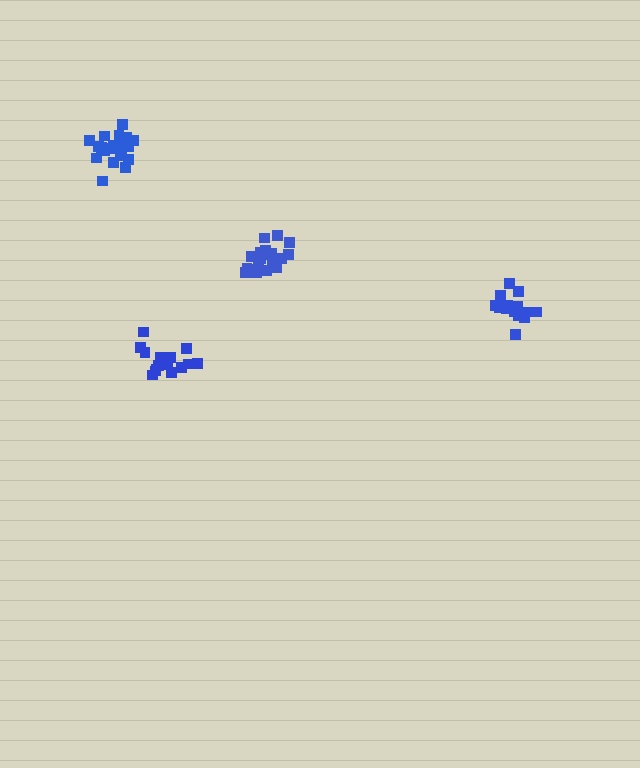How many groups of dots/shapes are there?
There are 4 groups.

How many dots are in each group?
Group 1: 20 dots, Group 2: 20 dots, Group 3: 16 dots, Group 4: 17 dots (73 total).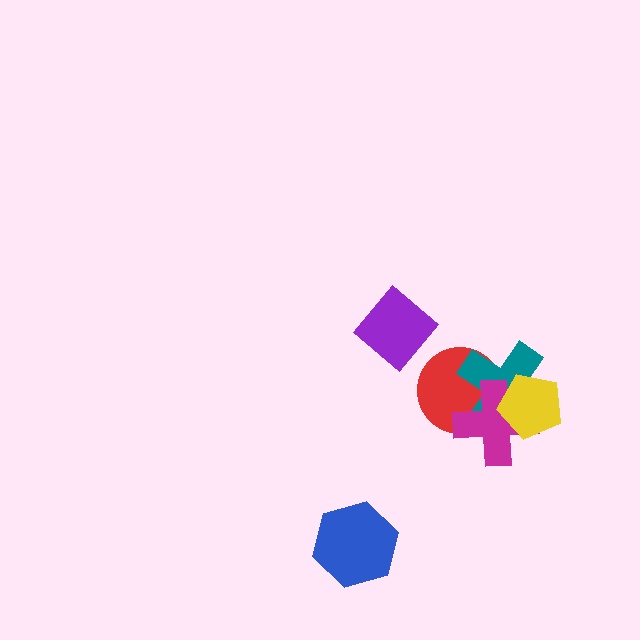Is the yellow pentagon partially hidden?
No, no other shape covers it.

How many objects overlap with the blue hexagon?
0 objects overlap with the blue hexagon.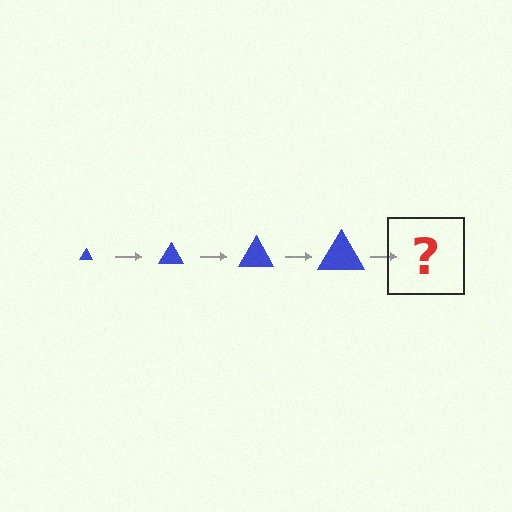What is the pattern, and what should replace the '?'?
The pattern is that the triangle gets progressively larger each step. The '?' should be a blue triangle, larger than the previous one.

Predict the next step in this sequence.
The next step is a blue triangle, larger than the previous one.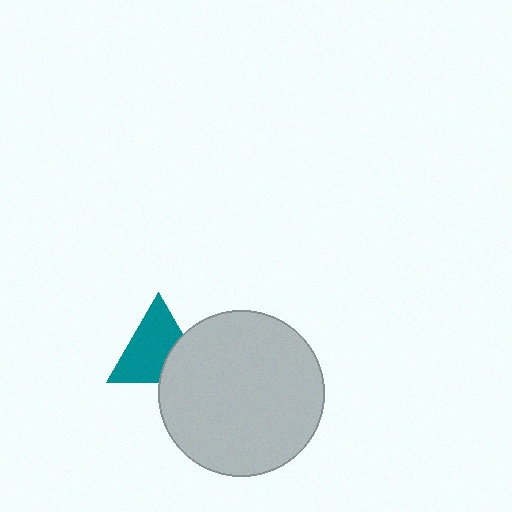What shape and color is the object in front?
The object in front is a light gray circle.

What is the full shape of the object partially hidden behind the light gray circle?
The partially hidden object is a teal triangle.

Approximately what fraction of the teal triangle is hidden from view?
Roughly 30% of the teal triangle is hidden behind the light gray circle.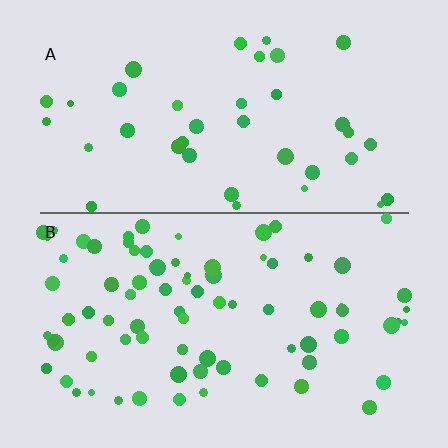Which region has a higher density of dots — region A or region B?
B (the bottom).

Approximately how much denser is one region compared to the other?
Approximately 2.1× — region B over region A.